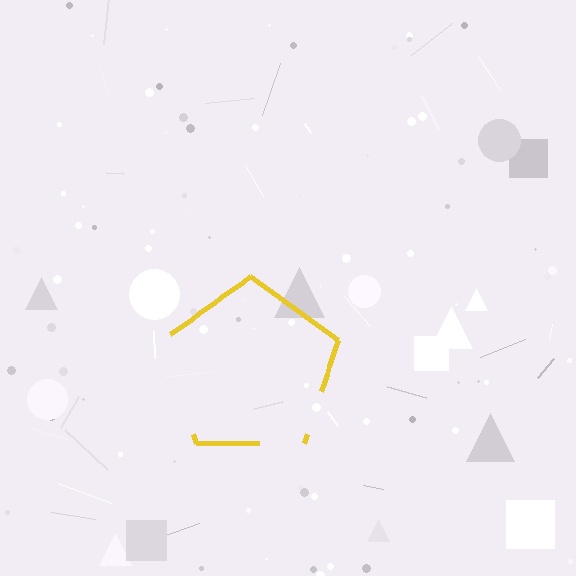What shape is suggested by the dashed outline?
The dashed outline suggests a pentagon.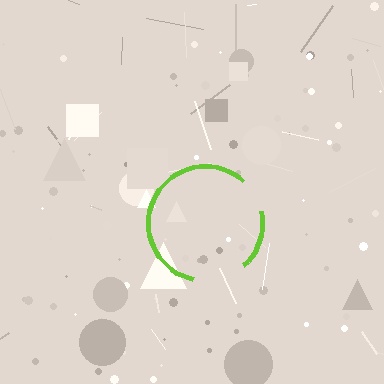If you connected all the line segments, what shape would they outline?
They would outline a circle.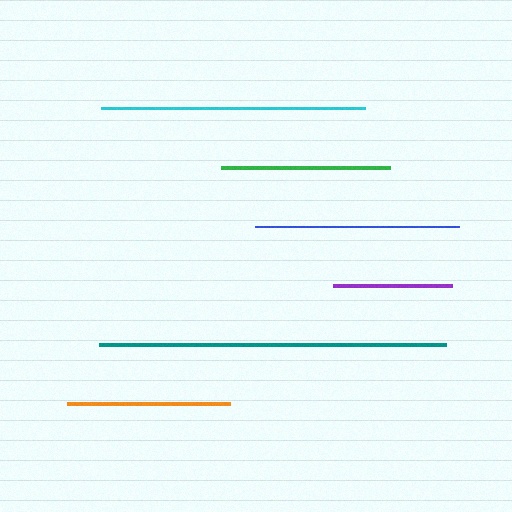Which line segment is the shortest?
The purple line is the shortest at approximately 118 pixels.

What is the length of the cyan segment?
The cyan segment is approximately 264 pixels long.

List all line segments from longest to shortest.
From longest to shortest: teal, cyan, blue, green, orange, purple.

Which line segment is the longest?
The teal line is the longest at approximately 348 pixels.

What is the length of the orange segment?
The orange segment is approximately 163 pixels long.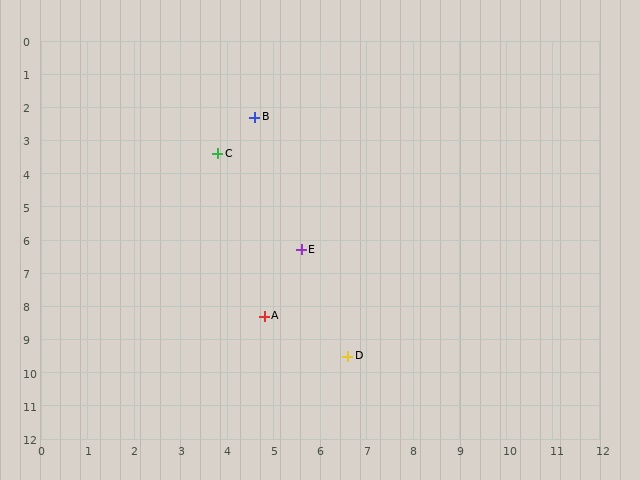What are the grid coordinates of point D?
Point D is at approximately (6.6, 9.5).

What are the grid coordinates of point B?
Point B is at approximately (4.6, 2.3).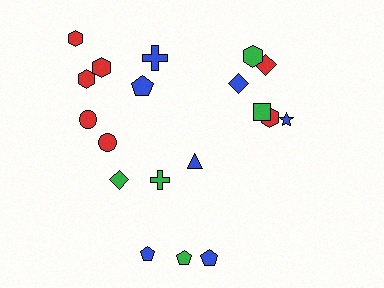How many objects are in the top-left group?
There are 8 objects.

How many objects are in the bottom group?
There are 5 objects.